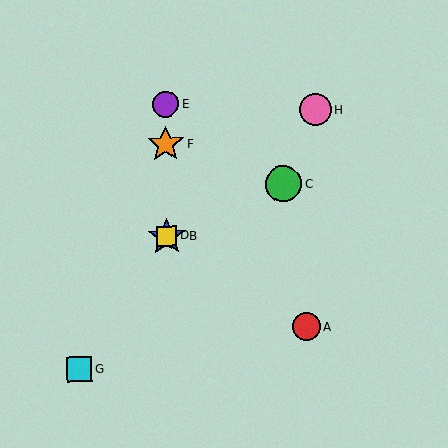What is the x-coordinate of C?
Object C is at x≈283.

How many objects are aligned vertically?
4 objects (B, D, E, F) are aligned vertically.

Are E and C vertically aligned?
No, E is at x≈166 and C is at x≈283.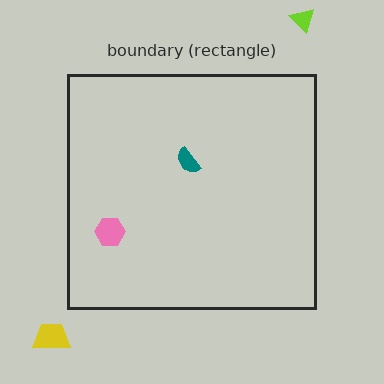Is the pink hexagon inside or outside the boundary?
Inside.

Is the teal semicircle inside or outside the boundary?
Inside.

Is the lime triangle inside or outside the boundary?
Outside.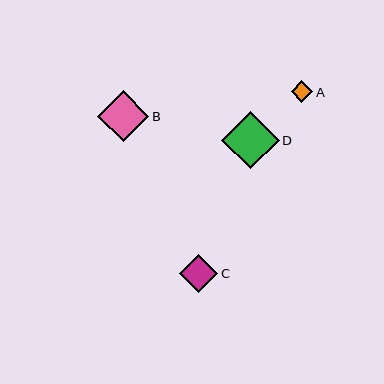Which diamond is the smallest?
Diamond A is the smallest with a size of approximately 22 pixels.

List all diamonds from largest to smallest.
From largest to smallest: D, B, C, A.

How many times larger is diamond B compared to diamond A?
Diamond B is approximately 2.4 times the size of diamond A.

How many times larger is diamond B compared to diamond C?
Diamond B is approximately 1.4 times the size of diamond C.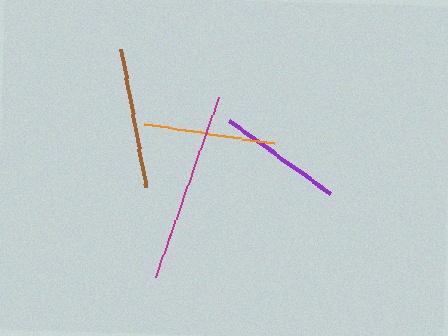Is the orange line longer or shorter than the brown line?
The brown line is longer than the orange line.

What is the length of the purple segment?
The purple segment is approximately 125 pixels long.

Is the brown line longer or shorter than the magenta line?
The magenta line is longer than the brown line.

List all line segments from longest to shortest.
From longest to shortest: magenta, brown, orange, purple.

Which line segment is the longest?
The magenta line is the longest at approximately 191 pixels.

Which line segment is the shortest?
The purple line is the shortest at approximately 125 pixels.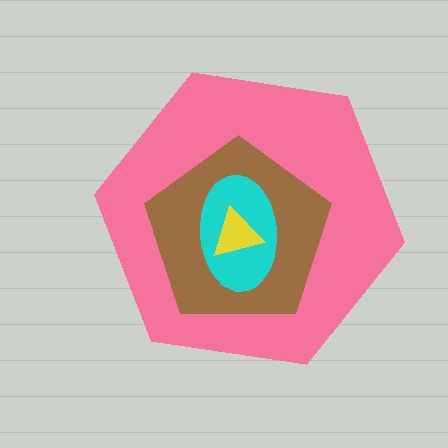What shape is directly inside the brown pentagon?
The cyan ellipse.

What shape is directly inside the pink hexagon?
The brown pentagon.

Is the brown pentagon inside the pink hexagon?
Yes.